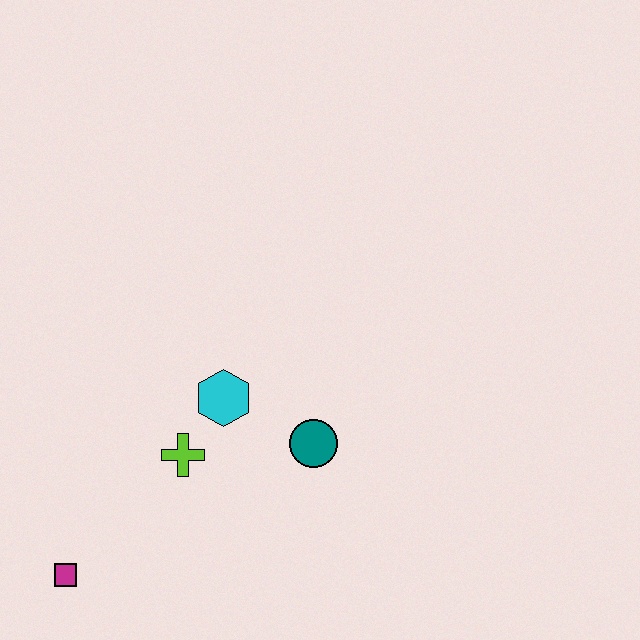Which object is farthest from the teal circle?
The magenta square is farthest from the teal circle.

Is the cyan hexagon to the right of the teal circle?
No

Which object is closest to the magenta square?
The lime cross is closest to the magenta square.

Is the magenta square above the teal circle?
No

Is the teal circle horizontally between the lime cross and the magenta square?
No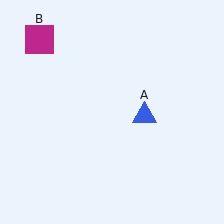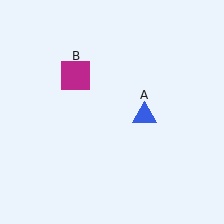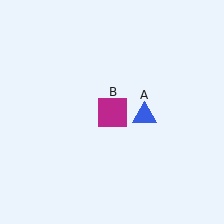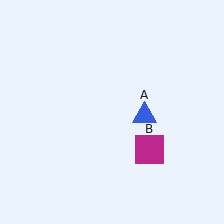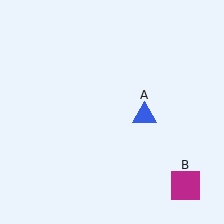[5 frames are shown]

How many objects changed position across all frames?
1 object changed position: magenta square (object B).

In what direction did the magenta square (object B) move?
The magenta square (object B) moved down and to the right.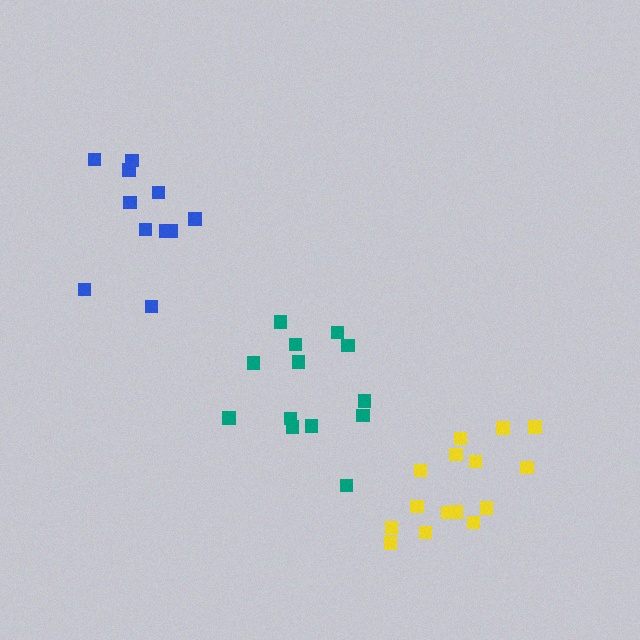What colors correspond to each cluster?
The clusters are colored: teal, yellow, blue.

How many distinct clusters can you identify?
There are 3 distinct clusters.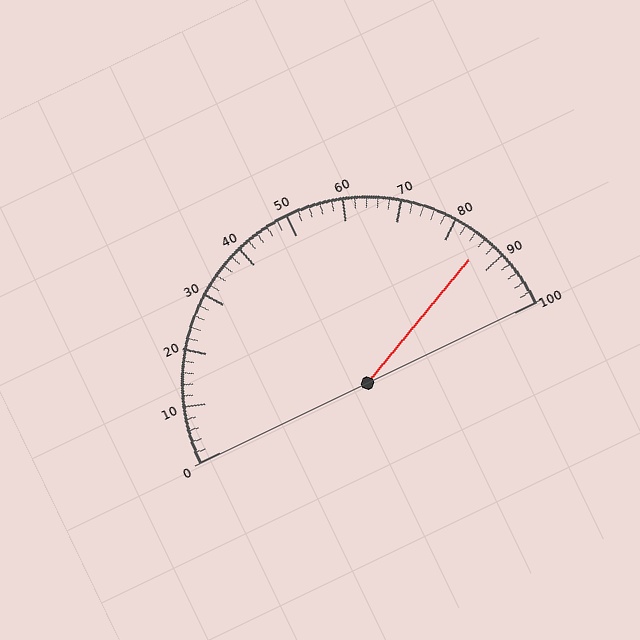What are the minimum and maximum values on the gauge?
The gauge ranges from 0 to 100.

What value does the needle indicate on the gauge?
The needle indicates approximately 86.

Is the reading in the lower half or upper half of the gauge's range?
The reading is in the upper half of the range (0 to 100).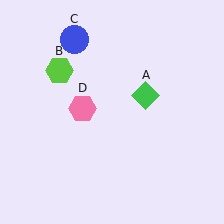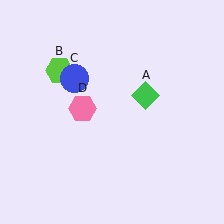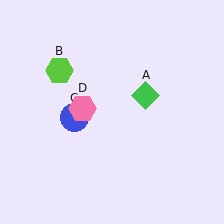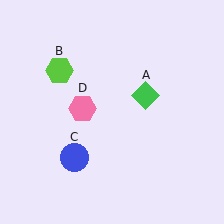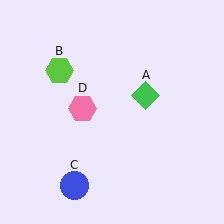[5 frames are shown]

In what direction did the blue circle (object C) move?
The blue circle (object C) moved down.